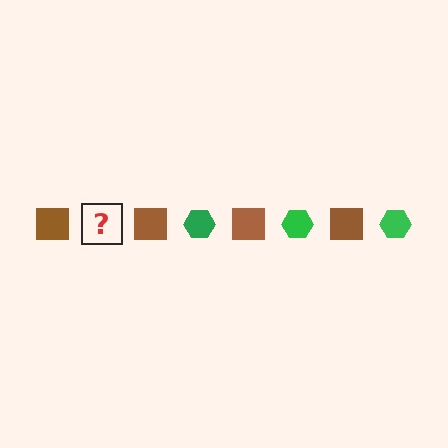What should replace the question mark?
The question mark should be replaced with a green hexagon.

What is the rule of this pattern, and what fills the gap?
The rule is that the pattern alternates between brown square and green hexagon. The gap should be filled with a green hexagon.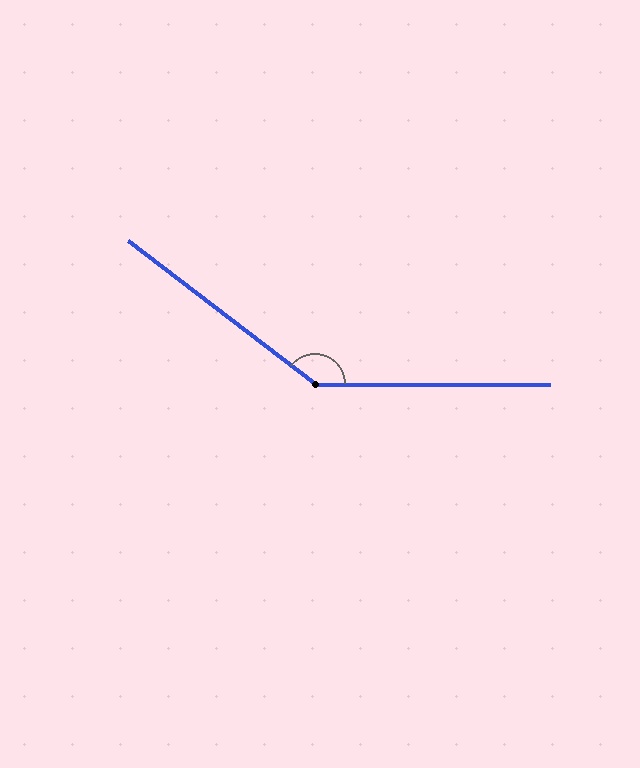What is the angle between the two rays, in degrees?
Approximately 143 degrees.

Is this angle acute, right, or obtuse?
It is obtuse.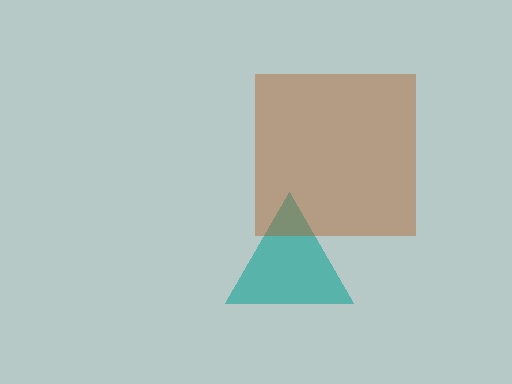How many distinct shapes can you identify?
There are 2 distinct shapes: a teal triangle, a brown square.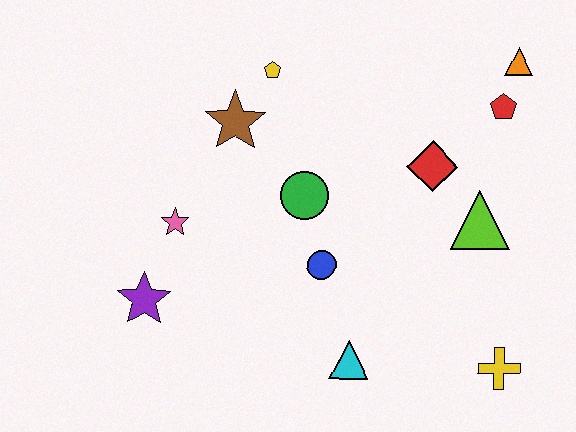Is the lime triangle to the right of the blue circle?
Yes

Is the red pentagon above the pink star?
Yes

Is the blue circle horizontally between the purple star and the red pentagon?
Yes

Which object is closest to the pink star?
The purple star is closest to the pink star.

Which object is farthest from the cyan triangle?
The orange triangle is farthest from the cyan triangle.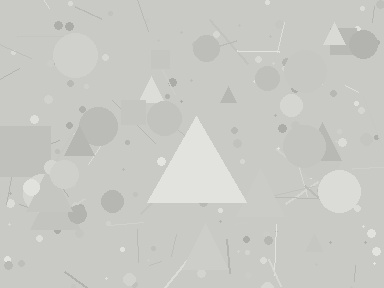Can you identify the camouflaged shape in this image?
The camouflaged shape is a triangle.